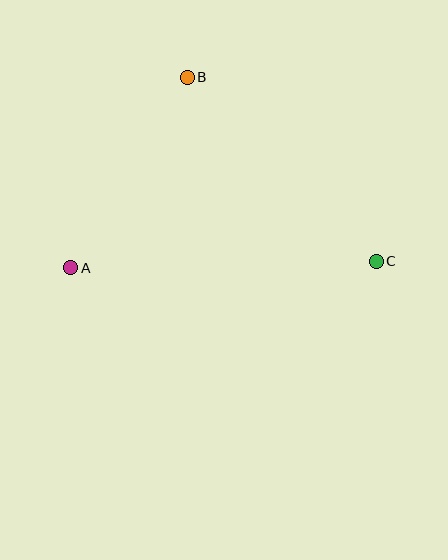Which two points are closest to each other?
Points A and B are closest to each other.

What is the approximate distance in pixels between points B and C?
The distance between B and C is approximately 264 pixels.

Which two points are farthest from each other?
Points A and C are farthest from each other.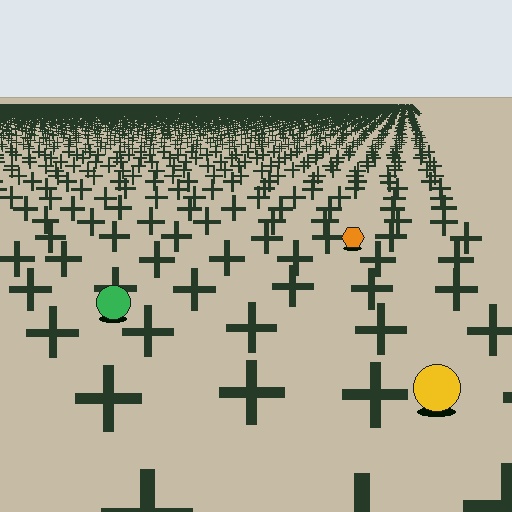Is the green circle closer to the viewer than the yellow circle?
No. The yellow circle is closer — you can tell from the texture gradient: the ground texture is coarser near it.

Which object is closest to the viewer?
The yellow circle is closest. The texture marks near it are larger and more spread out.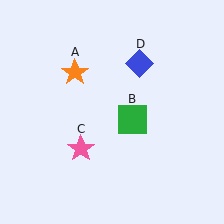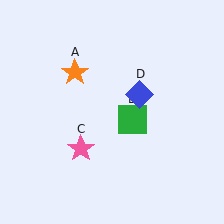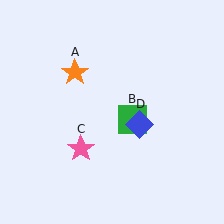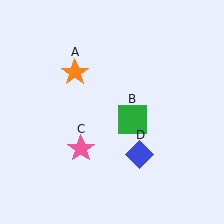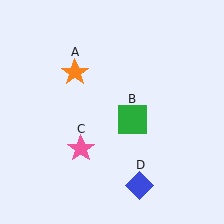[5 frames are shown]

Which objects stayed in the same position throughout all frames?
Orange star (object A) and green square (object B) and pink star (object C) remained stationary.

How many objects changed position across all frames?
1 object changed position: blue diamond (object D).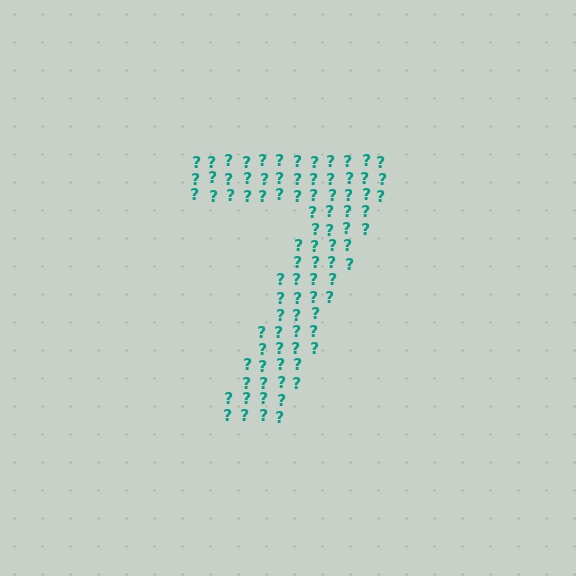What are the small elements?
The small elements are question marks.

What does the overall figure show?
The overall figure shows the digit 7.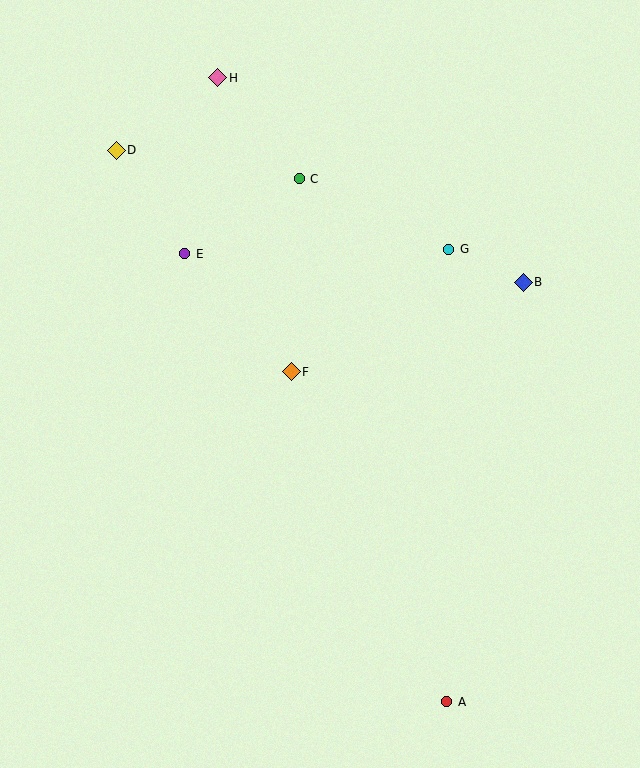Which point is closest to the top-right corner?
Point B is closest to the top-right corner.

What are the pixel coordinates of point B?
Point B is at (523, 282).